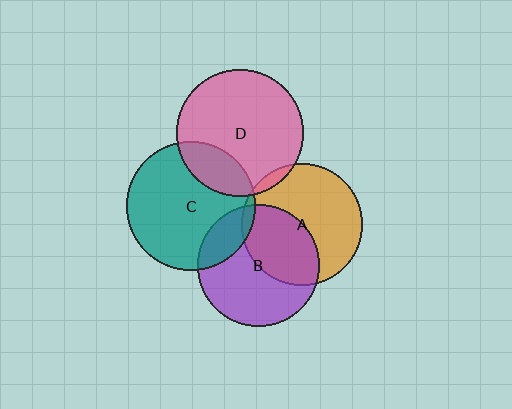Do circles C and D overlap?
Yes.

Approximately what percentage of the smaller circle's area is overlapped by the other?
Approximately 20%.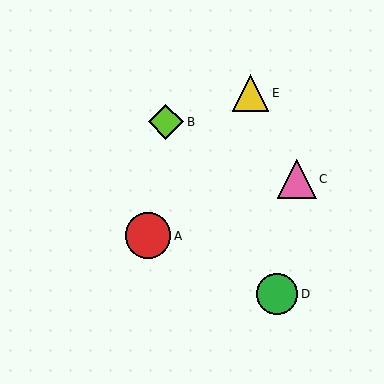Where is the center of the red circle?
The center of the red circle is at (148, 236).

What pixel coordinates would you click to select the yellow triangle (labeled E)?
Click at (250, 93) to select the yellow triangle E.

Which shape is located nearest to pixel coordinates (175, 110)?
The lime diamond (labeled B) at (166, 122) is nearest to that location.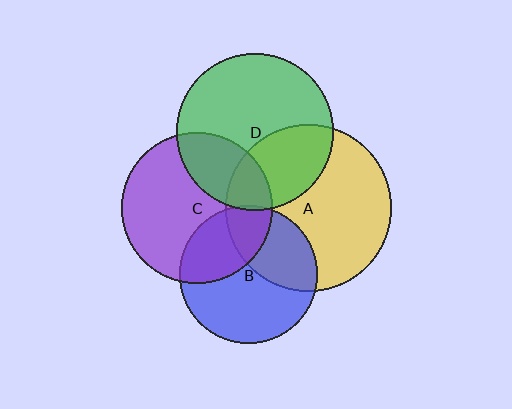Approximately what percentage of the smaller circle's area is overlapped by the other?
Approximately 25%.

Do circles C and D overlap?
Yes.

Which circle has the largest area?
Circle A (yellow).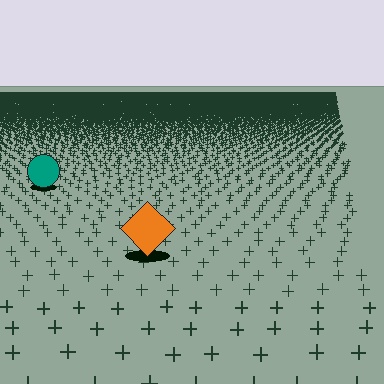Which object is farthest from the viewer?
The teal circle is farthest from the viewer. It appears smaller and the ground texture around it is denser.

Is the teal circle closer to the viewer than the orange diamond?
No. The orange diamond is closer — you can tell from the texture gradient: the ground texture is coarser near it.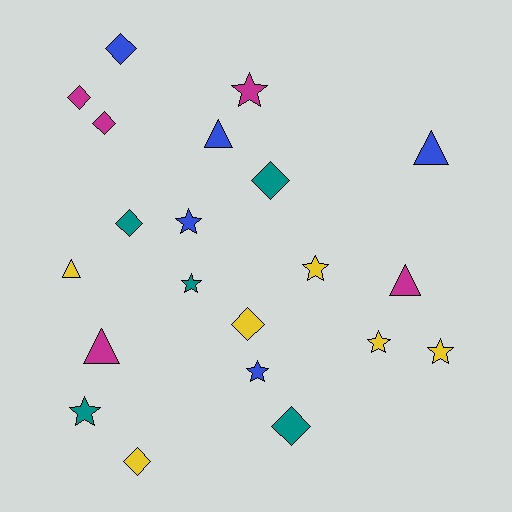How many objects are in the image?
There are 21 objects.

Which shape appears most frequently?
Diamond, with 8 objects.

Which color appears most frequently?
Yellow, with 6 objects.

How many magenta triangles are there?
There are 2 magenta triangles.